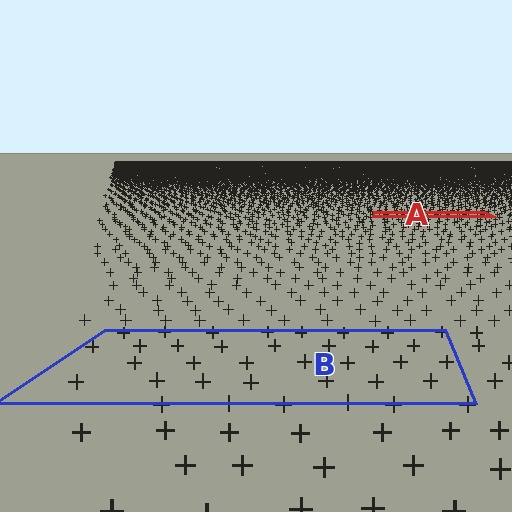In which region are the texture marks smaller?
The texture marks are smaller in region A, because it is farther away.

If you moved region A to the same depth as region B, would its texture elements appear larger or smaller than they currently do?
They would appear larger. At a closer depth, the same texture elements are projected at a bigger on-screen size.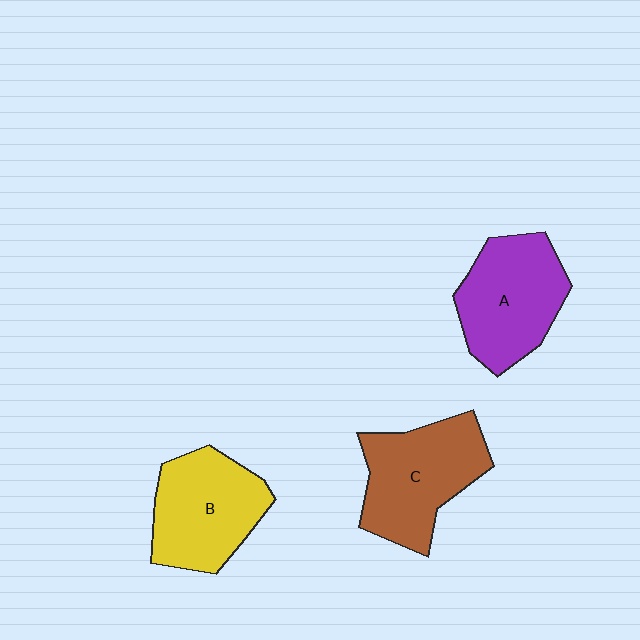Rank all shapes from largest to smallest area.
From largest to smallest: C (brown), A (purple), B (yellow).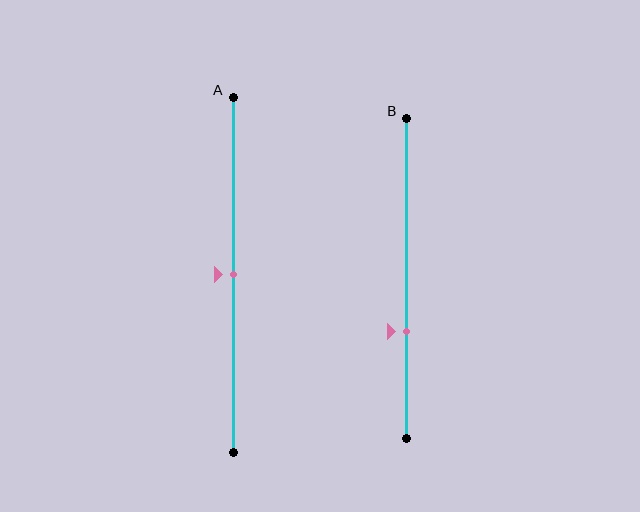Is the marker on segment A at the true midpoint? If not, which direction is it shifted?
Yes, the marker on segment A is at the true midpoint.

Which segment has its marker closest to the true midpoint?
Segment A has its marker closest to the true midpoint.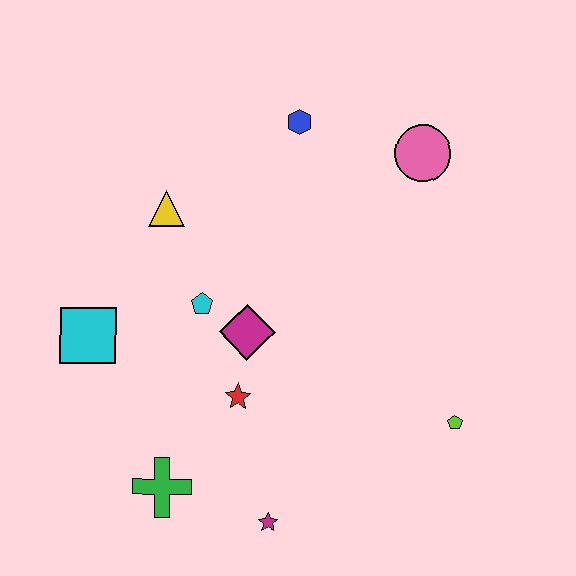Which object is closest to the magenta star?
The green cross is closest to the magenta star.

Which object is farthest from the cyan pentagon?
The lime pentagon is farthest from the cyan pentagon.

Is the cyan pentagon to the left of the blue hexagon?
Yes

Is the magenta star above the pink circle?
No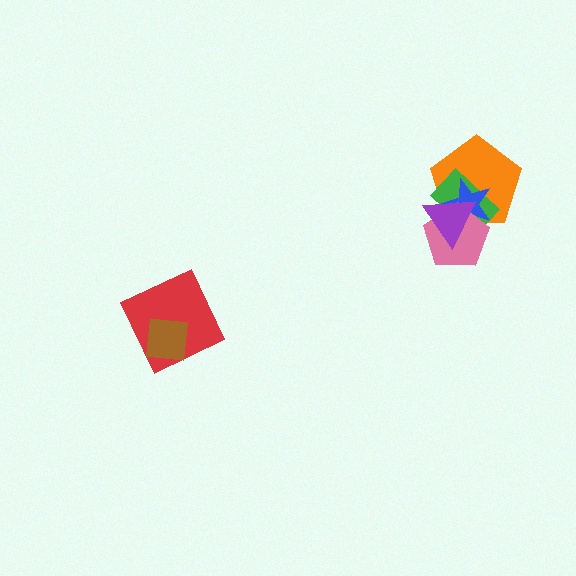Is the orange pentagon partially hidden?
Yes, it is partially covered by another shape.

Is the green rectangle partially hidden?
Yes, it is partially covered by another shape.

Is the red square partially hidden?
Yes, it is partially covered by another shape.